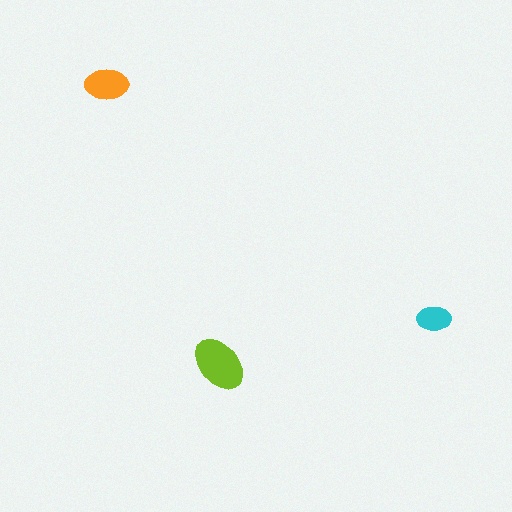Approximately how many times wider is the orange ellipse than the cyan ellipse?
About 1.5 times wider.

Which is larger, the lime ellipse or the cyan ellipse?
The lime one.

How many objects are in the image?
There are 3 objects in the image.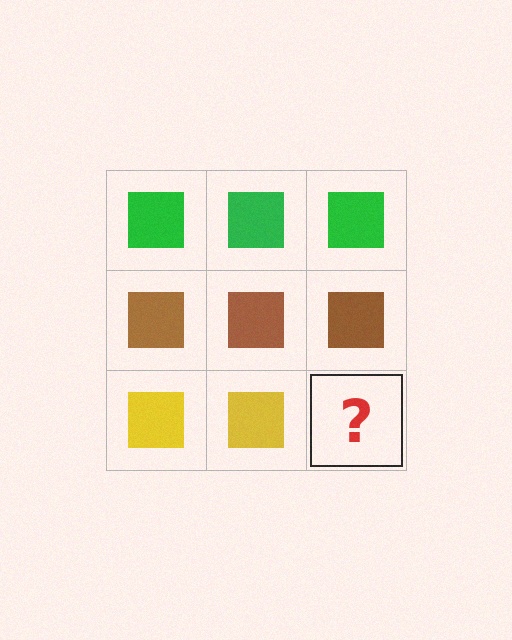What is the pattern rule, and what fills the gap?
The rule is that each row has a consistent color. The gap should be filled with a yellow square.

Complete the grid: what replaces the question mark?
The question mark should be replaced with a yellow square.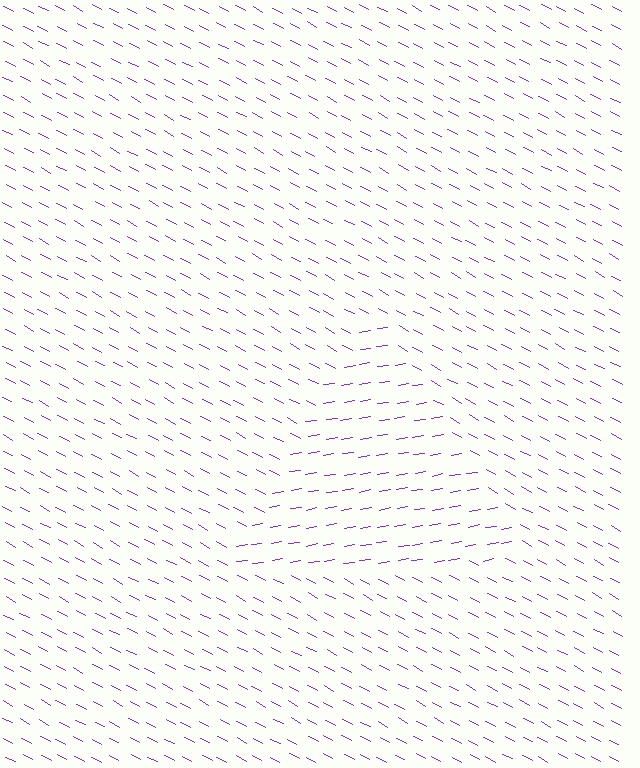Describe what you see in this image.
The image is filled with small purple line segments. A triangle region in the image has lines oriented differently from the surrounding lines, creating a visible texture boundary.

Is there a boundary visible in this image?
Yes, there is a texture boundary formed by a change in line orientation.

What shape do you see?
I see a triangle.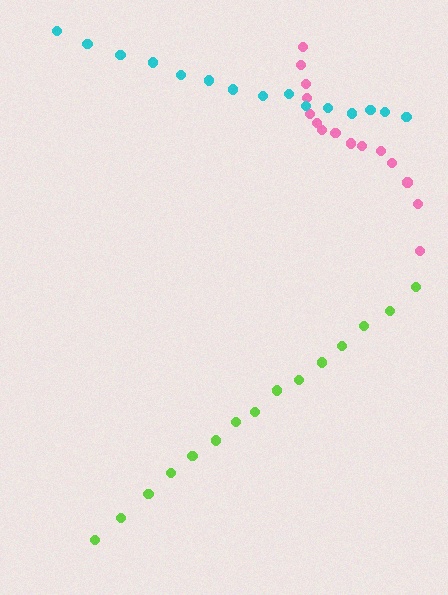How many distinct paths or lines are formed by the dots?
There are 3 distinct paths.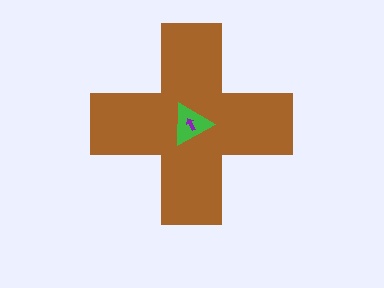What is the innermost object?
The purple arrow.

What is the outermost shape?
The brown cross.